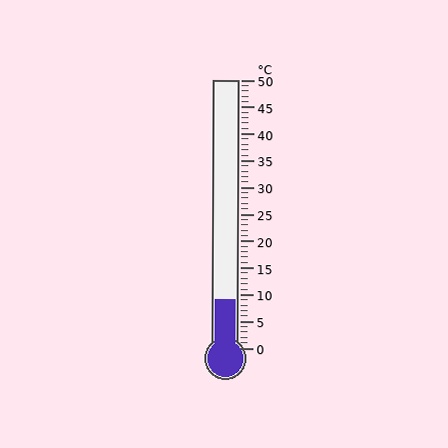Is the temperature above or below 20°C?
The temperature is below 20°C.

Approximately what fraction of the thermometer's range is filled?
The thermometer is filled to approximately 20% of its range.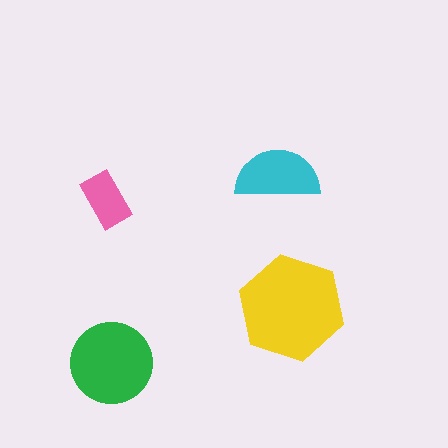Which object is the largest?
The yellow hexagon.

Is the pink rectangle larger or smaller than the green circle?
Smaller.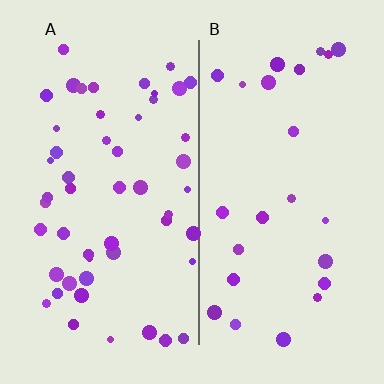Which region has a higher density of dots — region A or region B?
A (the left).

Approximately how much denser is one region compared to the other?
Approximately 2.1× — region A over region B.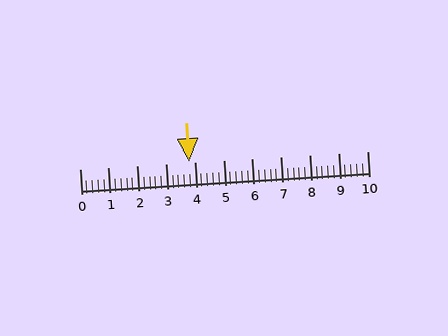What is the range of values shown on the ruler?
The ruler shows values from 0 to 10.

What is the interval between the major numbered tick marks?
The major tick marks are spaced 1 units apart.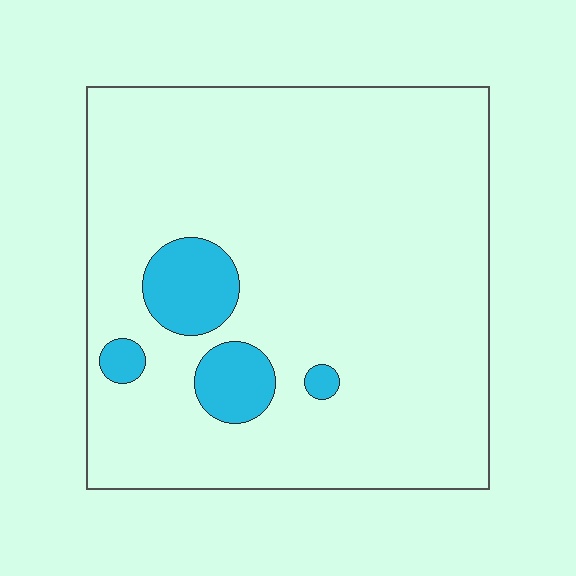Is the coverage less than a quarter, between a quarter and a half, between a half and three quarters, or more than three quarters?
Less than a quarter.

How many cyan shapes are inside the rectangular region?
4.